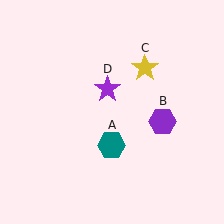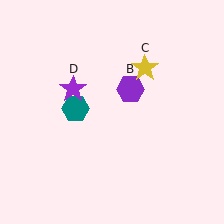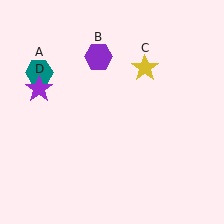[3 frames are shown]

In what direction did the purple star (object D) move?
The purple star (object D) moved left.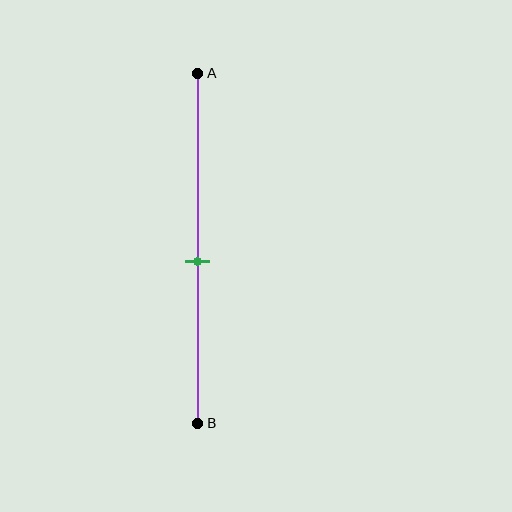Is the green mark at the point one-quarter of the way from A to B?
No, the mark is at about 55% from A, not at the 25% one-quarter point.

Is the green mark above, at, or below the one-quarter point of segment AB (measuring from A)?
The green mark is below the one-quarter point of segment AB.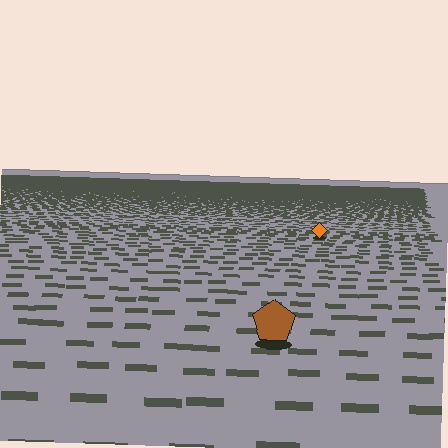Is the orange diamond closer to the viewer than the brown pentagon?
No. The brown pentagon is closer — you can tell from the texture gradient: the ground texture is coarser near it.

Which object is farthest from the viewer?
The orange diamond is farthest from the viewer. It appears smaller and the ground texture around it is denser.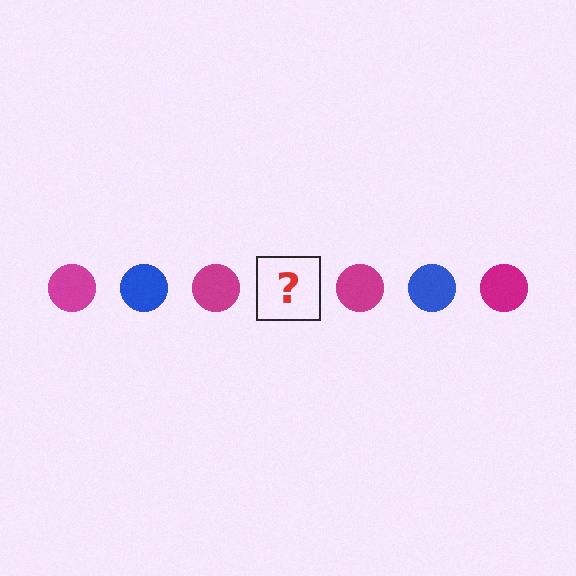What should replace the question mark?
The question mark should be replaced with a blue circle.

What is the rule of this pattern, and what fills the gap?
The rule is that the pattern cycles through magenta, blue circles. The gap should be filled with a blue circle.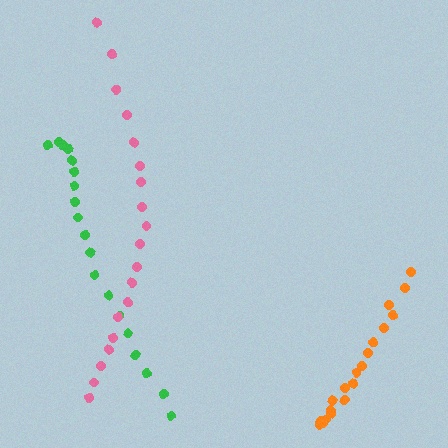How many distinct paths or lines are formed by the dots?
There are 3 distinct paths.